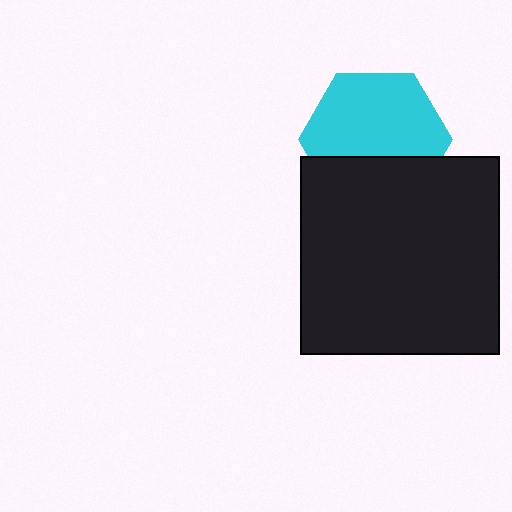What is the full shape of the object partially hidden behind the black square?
The partially hidden object is a cyan hexagon.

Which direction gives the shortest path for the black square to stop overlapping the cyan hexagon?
Moving down gives the shortest separation.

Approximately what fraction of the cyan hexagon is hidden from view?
Roughly 36% of the cyan hexagon is hidden behind the black square.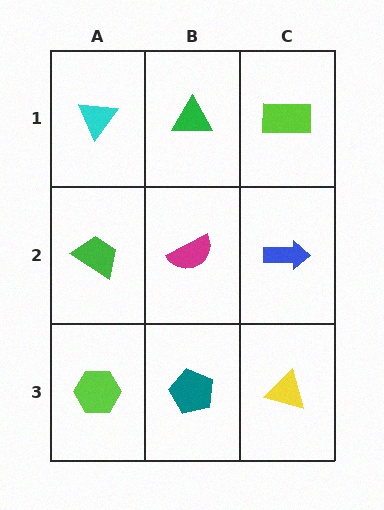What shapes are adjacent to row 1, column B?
A magenta semicircle (row 2, column B), a cyan triangle (row 1, column A), a lime rectangle (row 1, column C).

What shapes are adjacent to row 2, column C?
A lime rectangle (row 1, column C), a yellow triangle (row 3, column C), a magenta semicircle (row 2, column B).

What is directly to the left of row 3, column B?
A lime hexagon.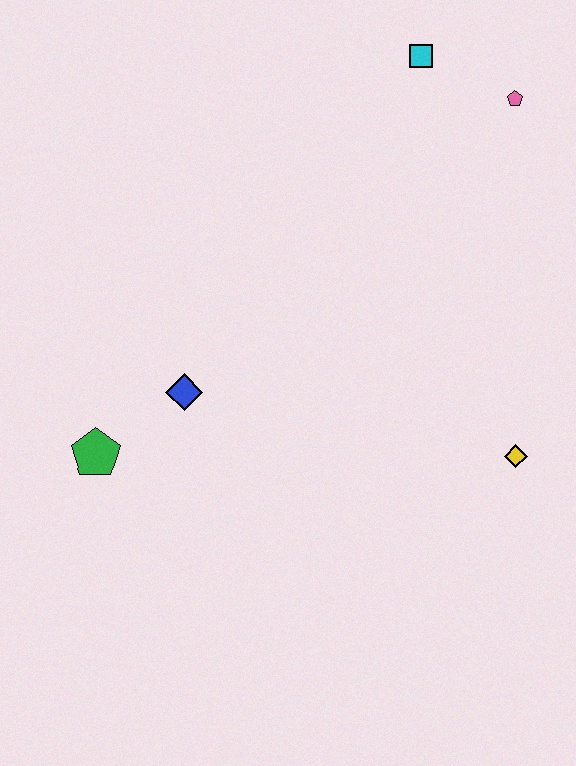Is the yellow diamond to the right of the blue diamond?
Yes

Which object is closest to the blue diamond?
The green pentagon is closest to the blue diamond.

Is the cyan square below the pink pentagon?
No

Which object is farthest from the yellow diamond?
The green pentagon is farthest from the yellow diamond.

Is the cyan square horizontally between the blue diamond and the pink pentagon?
Yes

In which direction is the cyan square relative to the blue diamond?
The cyan square is above the blue diamond.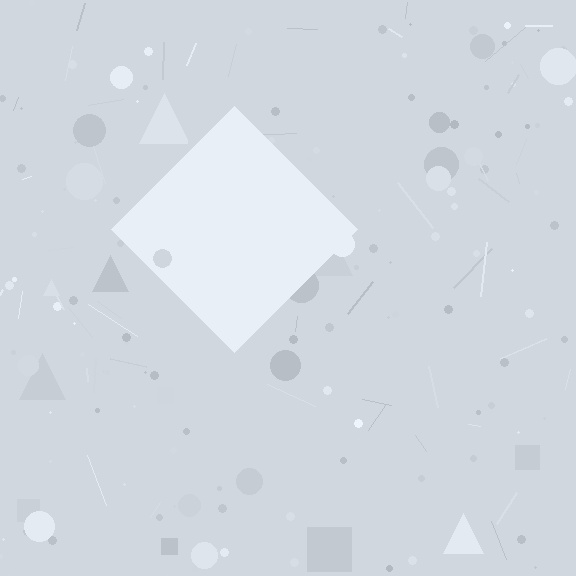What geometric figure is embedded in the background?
A diamond is embedded in the background.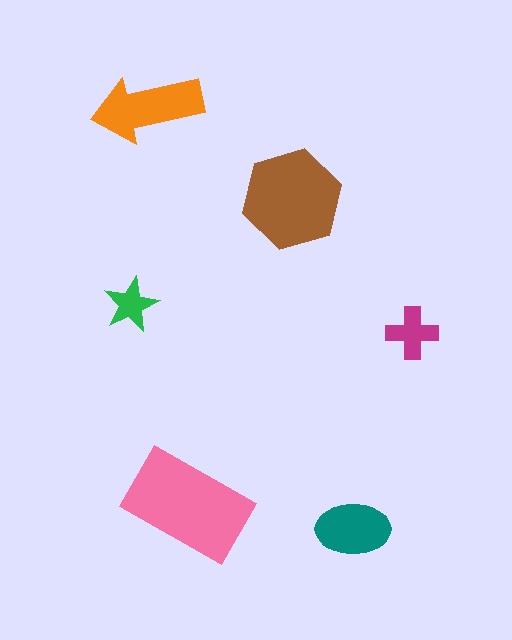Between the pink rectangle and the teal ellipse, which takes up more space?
The pink rectangle.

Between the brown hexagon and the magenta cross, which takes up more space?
The brown hexagon.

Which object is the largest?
The pink rectangle.